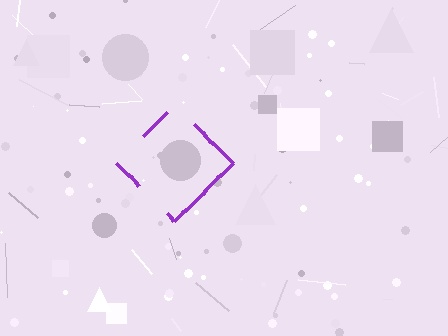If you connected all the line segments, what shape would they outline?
They would outline a diamond.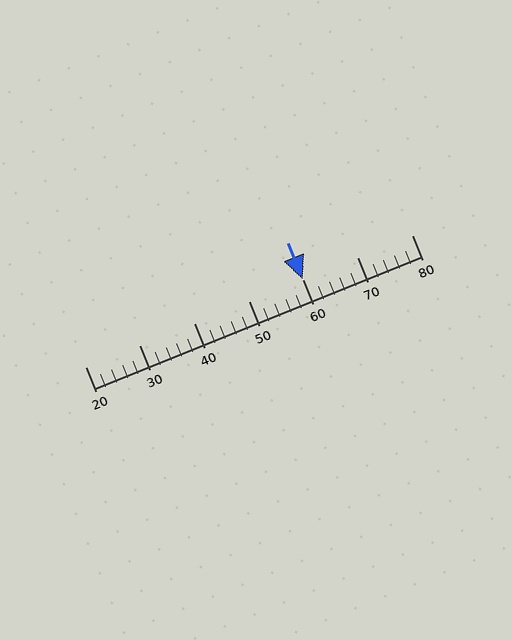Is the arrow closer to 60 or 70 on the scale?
The arrow is closer to 60.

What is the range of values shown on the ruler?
The ruler shows values from 20 to 80.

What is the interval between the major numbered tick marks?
The major tick marks are spaced 10 units apart.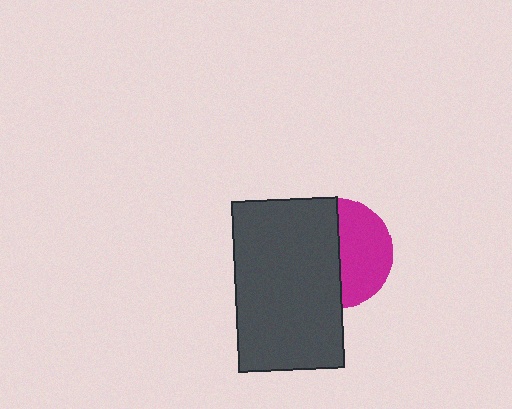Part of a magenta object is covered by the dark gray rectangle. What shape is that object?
It is a circle.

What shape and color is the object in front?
The object in front is a dark gray rectangle.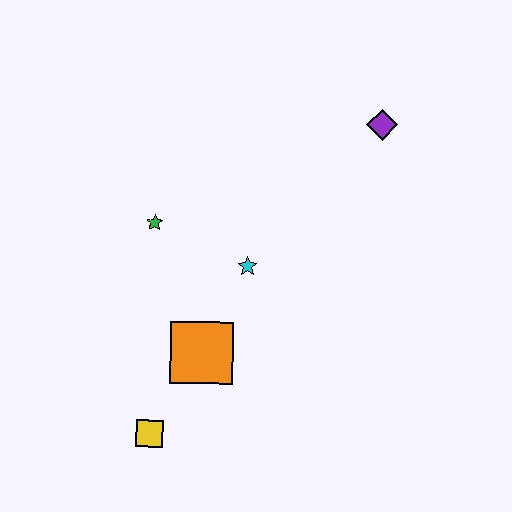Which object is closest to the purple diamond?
The cyan star is closest to the purple diamond.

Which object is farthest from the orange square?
The purple diamond is farthest from the orange square.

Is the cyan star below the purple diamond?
Yes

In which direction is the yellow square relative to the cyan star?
The yellow square is below the cyan star.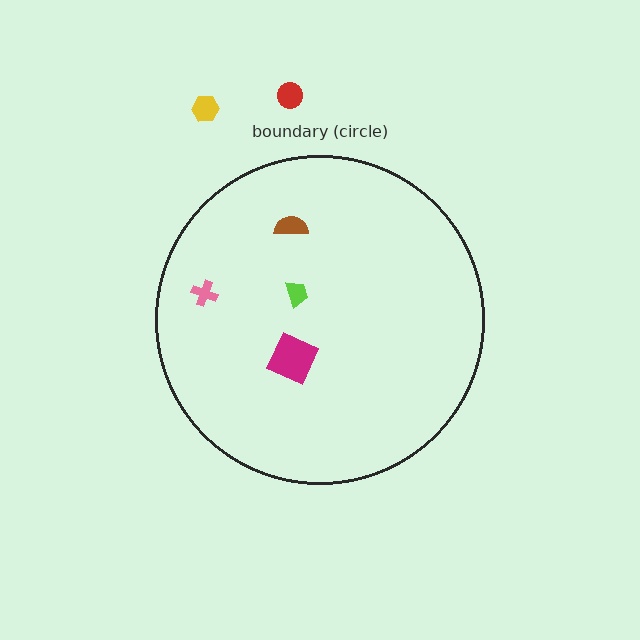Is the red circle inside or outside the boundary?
Outside.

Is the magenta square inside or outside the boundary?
Inside.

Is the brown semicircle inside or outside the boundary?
Inside.